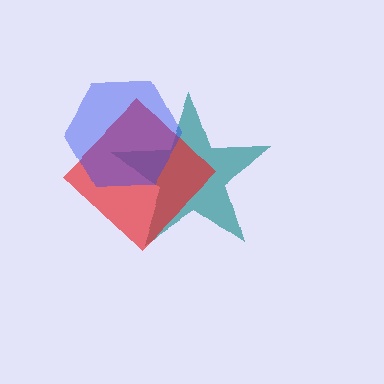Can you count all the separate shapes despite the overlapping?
Yes, there are 3 separate shapes.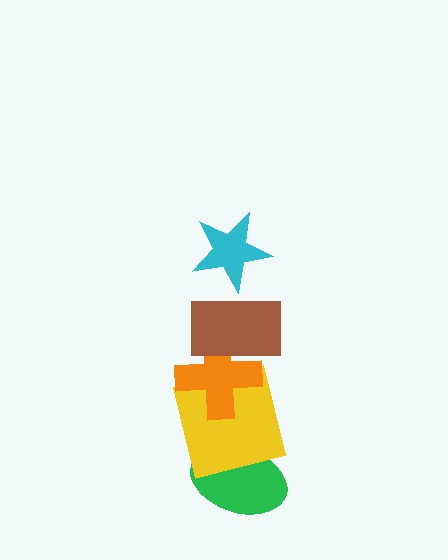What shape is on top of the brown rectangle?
The cyan star is on top of the brown rectangle.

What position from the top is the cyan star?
The cyan star is 1st from the top.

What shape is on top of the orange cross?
The brown rectangle is on top of the orange cross.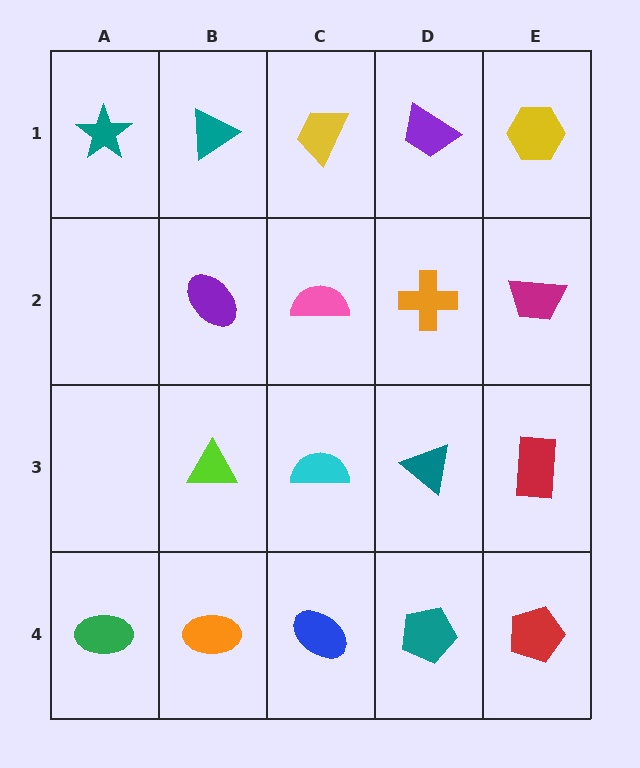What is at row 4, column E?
A red pentagon.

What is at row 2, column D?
An orange cross.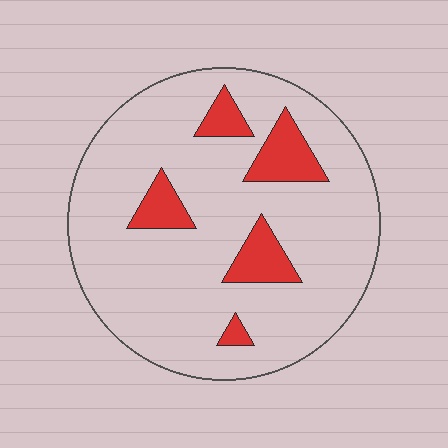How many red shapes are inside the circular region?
5.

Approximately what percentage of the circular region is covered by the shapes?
Approximately 15%.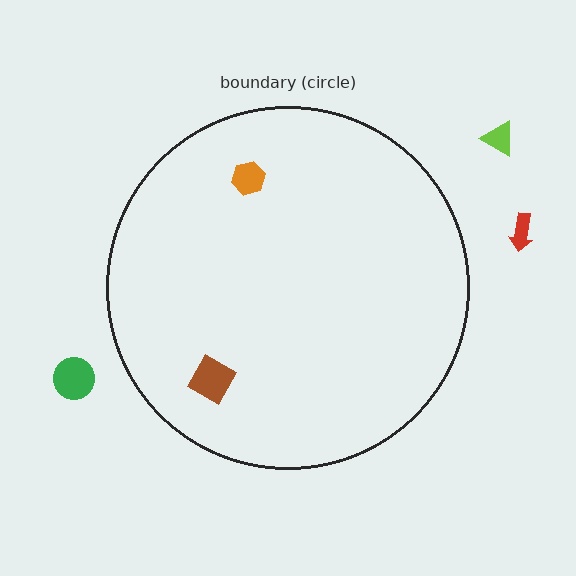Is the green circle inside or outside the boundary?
Outside.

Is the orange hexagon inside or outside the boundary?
Inside.